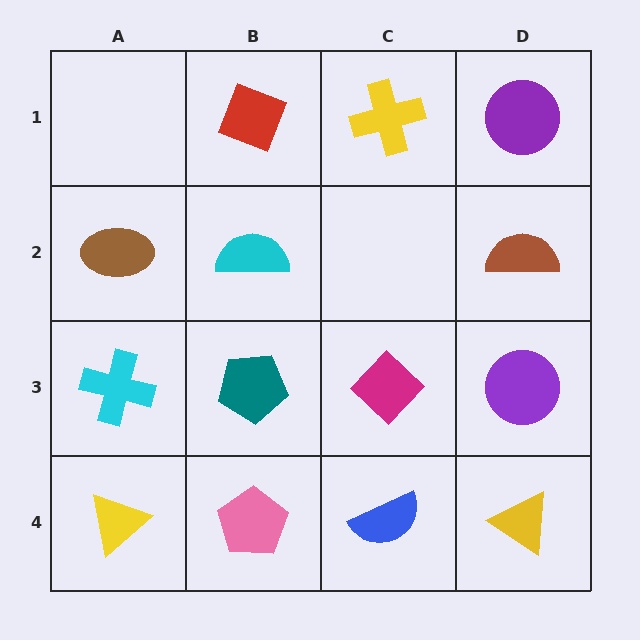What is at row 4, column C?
A blue semicircle.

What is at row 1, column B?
A red diamond.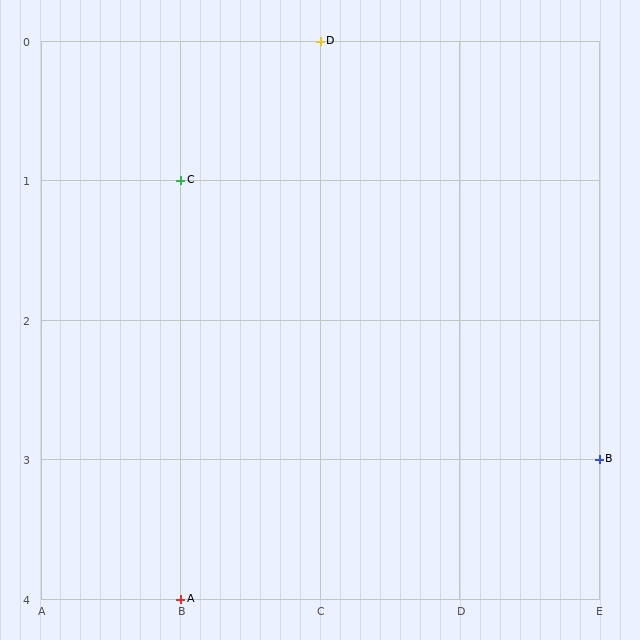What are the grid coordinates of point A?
Point A is at grid coordinates (B, 4).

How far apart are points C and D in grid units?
Points C and D are 1 column and 1 row apart (about 1.4 grid units diagonally).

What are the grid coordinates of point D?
Point D is at grid coordinates (C, 0).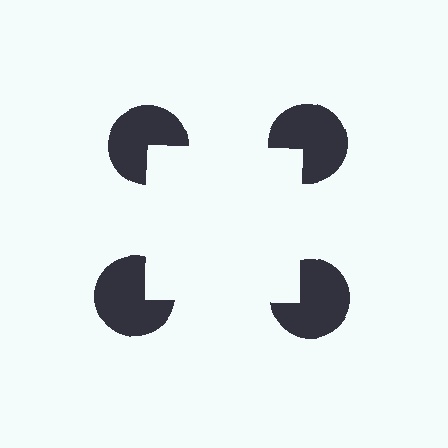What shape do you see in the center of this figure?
An illusory square — its edges are inferred from the aligned wedge cuts in the pac-man discs, not physically drawn.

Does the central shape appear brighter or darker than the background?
It typically appears slightly brighter than the background, even though no actual brightness change is drawn.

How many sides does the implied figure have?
4 sides.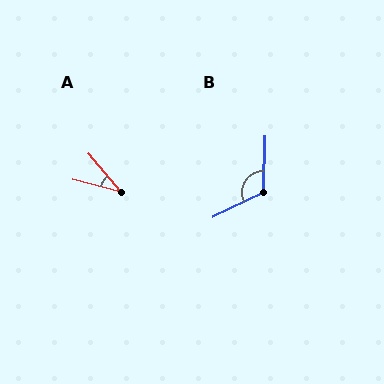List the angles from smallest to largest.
A (35°), B (117°).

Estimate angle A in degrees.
Approximately 35 degrees.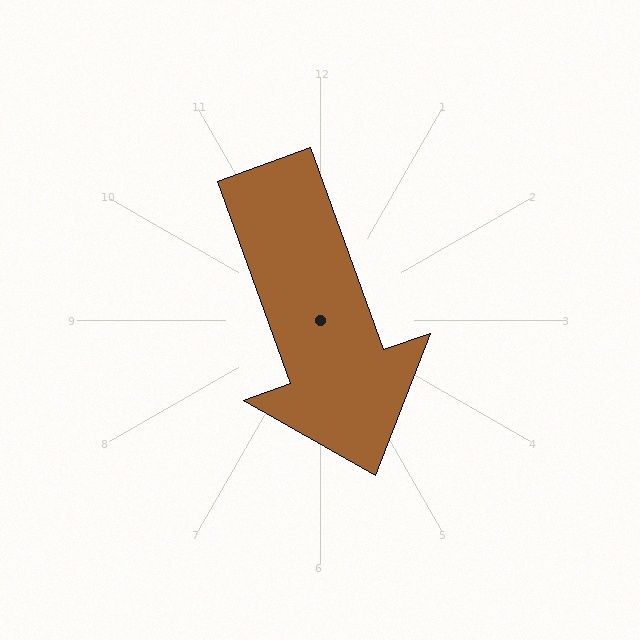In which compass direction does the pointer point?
South.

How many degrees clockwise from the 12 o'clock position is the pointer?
Approximately 160 degrees.